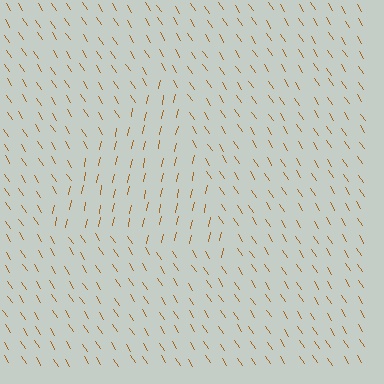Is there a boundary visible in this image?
Yes, there is a texture boundary formed by a change in line orientation.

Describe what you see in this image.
The image is filled with small brown line segments. A triangle region in the image has lines oriented differently from the surrounding lines, creating a visible texture boundary.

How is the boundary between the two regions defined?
The boundary is defined purely by a change in line orientation (approximately 45 degrees difference). All lines are the same color and thickness.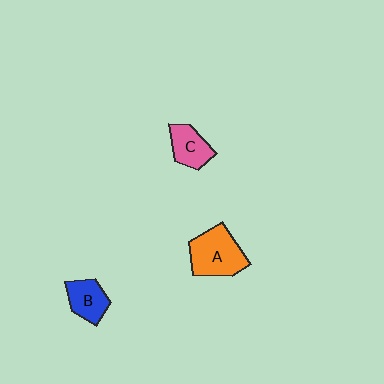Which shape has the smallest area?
Shape B (blue).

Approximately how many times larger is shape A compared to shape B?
Approximately 1.6 times.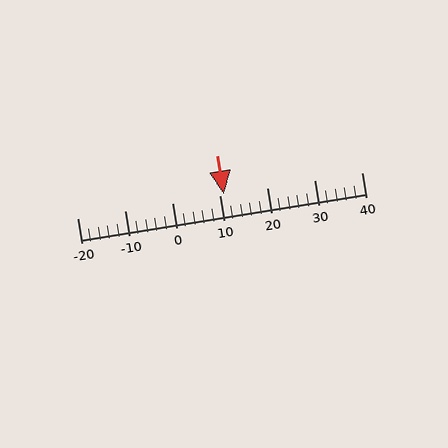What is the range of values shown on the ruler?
The ruler shows values from -20 to 40.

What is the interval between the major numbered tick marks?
The major tick marks are spaced 10 units apart.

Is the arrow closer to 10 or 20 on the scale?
The arrow is closer to 10.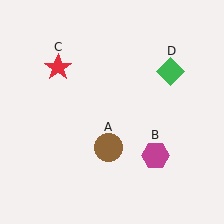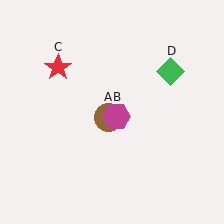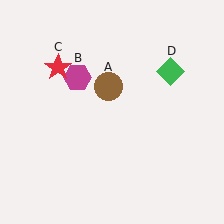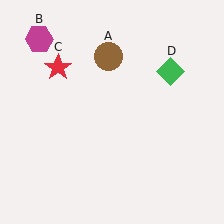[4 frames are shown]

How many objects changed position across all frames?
2 objects changed position: brown circle (object A), magenta hexagon (object B).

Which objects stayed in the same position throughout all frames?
Red star (object C) and green diamond (object D) remained stationary.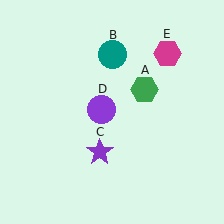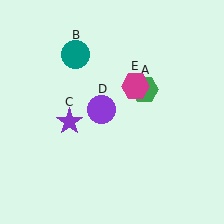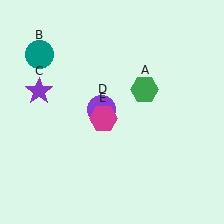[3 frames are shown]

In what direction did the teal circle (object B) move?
The teal circle (object B) moved left.